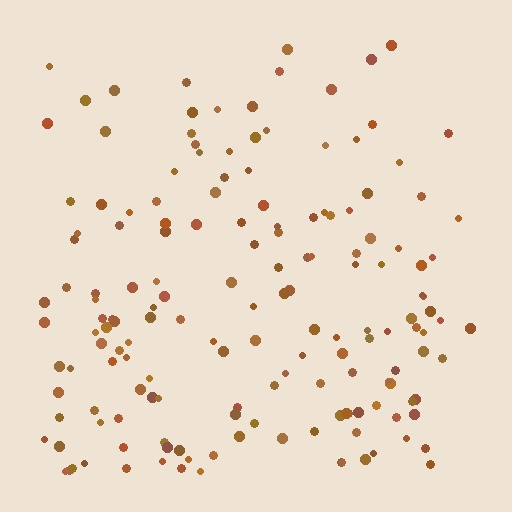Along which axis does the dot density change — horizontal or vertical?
Vertical.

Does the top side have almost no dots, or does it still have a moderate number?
Still a moderate number, just noticeably fewer than the bottom.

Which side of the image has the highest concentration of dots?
The bottom.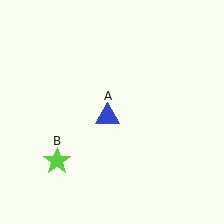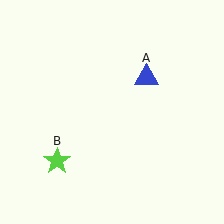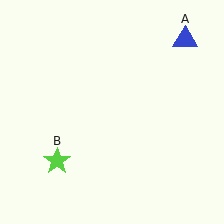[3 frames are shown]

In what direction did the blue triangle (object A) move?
The blue triangle (object A) moved up and to the right.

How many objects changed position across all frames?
1 object changed position: blue triangle (object A).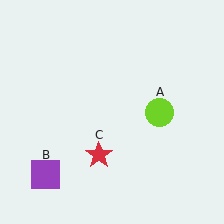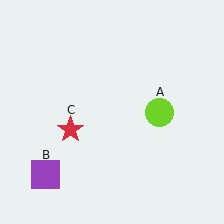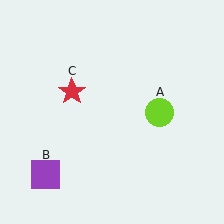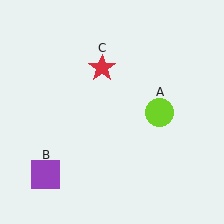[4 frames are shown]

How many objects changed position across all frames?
1 object changed position: red star (object C).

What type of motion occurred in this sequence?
The red star (object C) rotated clockwise around the center of the scene.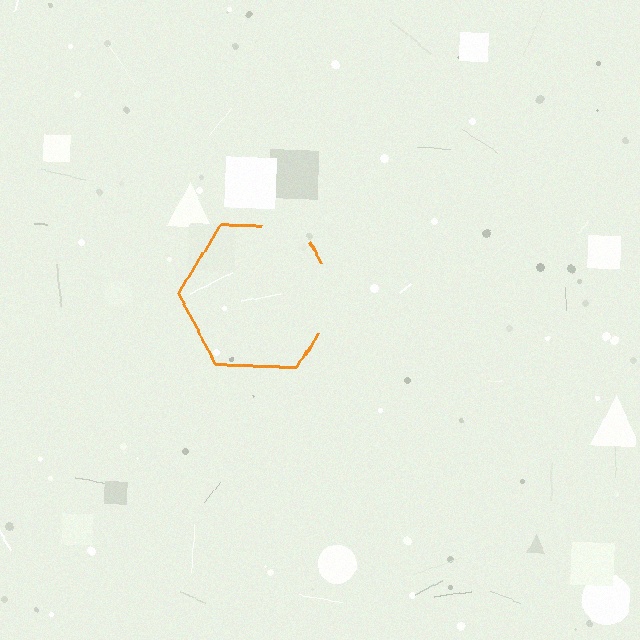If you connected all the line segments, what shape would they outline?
They would outline a hexagon.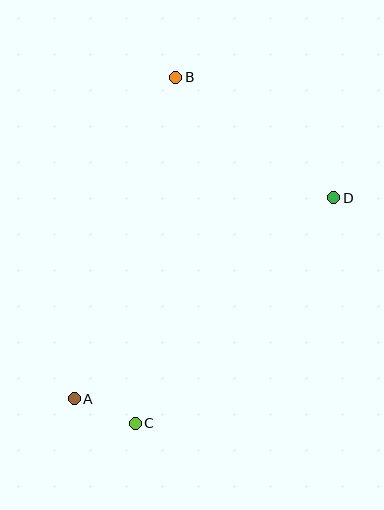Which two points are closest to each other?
Points A and C are closest to each other.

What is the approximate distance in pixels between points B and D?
The distance between B and D is approximately 198 pixels.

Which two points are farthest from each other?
Points B and C are farthest from each other.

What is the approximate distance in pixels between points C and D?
The distance between C and D is approximately 300 pixels.